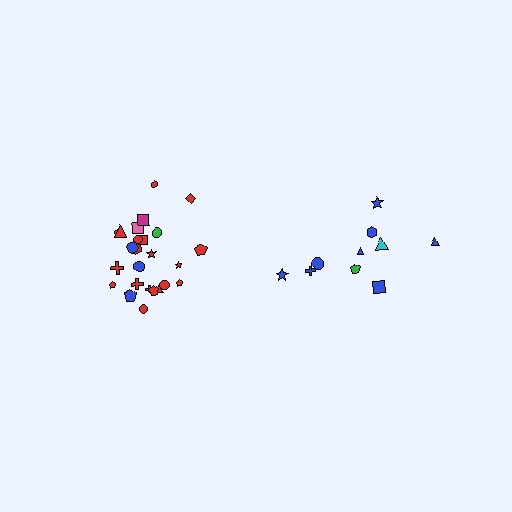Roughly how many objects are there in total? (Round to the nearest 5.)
Roughly 35 objects in total.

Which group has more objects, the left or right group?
The left group.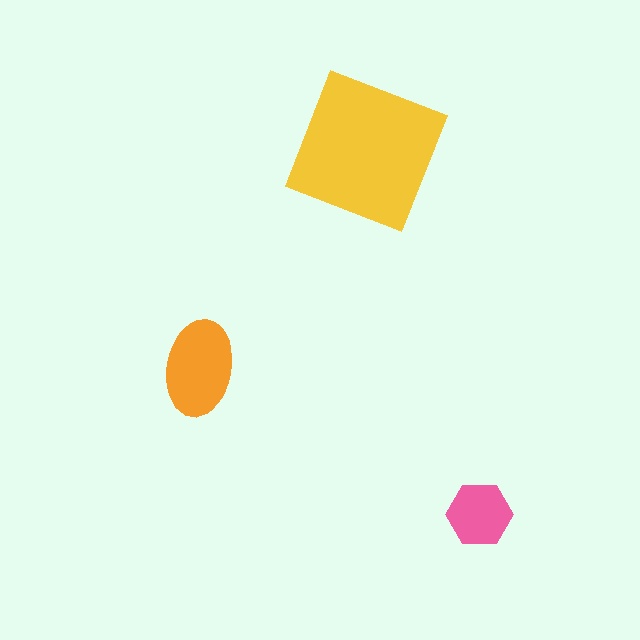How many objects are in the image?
There are 3 objects in the image.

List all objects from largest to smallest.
The yellow square, the orange ellipse, the pink hexagon.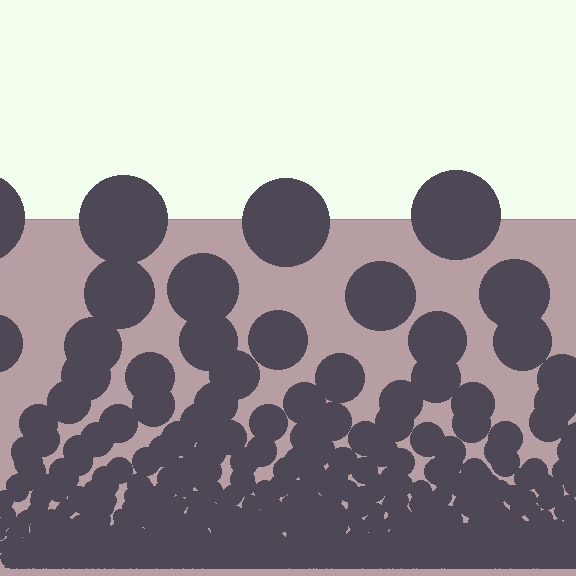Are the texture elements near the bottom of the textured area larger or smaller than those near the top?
Smaller. The gradient is inverted — elements near the bottom are smaller and denser.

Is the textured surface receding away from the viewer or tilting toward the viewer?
The surface appears to tilt toward the viewer. Texture elements get larger and sparser toward the top.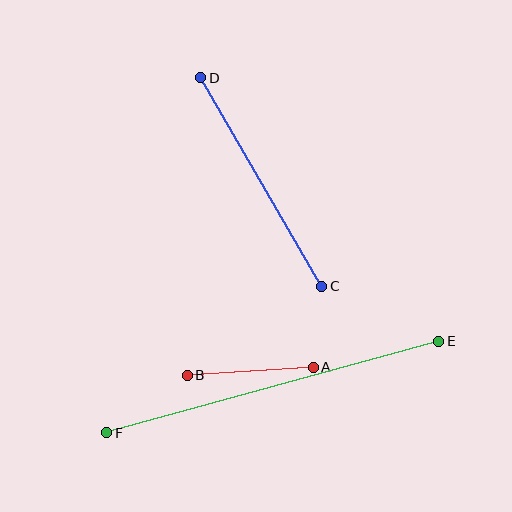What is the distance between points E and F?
The distance is approximately 344 pixels.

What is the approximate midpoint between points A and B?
The midpoint is at approximately (250, 371) pixels.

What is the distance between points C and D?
The distance is approximately 241 pixels.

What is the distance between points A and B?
The distance is approximately 126 pixels.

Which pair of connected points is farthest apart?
Points E and F are farthest apart.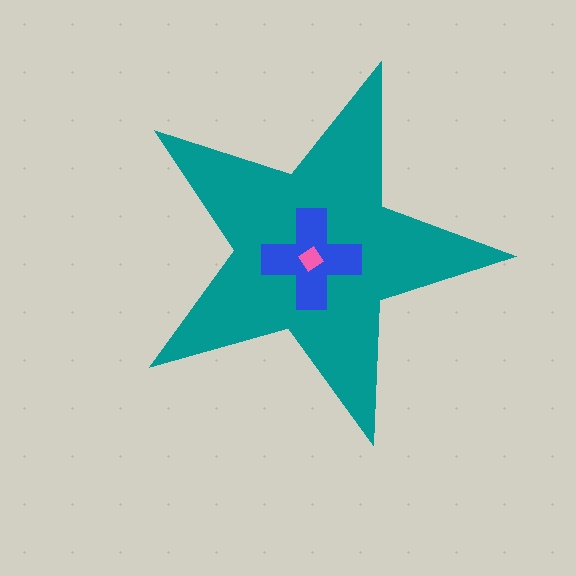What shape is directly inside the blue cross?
The pink diamond.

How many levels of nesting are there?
3.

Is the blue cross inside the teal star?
Yes.